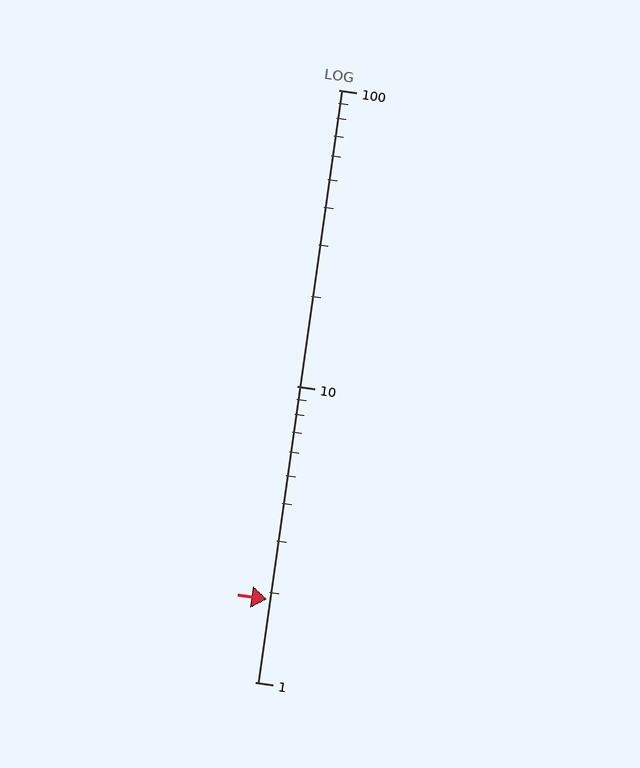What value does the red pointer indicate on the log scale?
The pointer indicates approximately 1.9.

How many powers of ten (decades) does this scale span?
The scale spans 2 decades, from 1 to 100.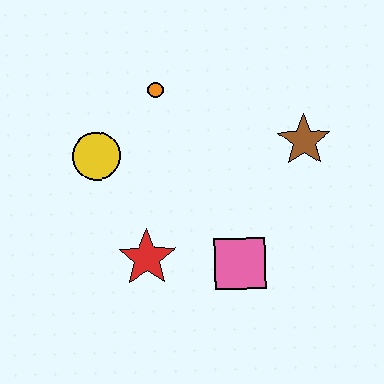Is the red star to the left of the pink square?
Yes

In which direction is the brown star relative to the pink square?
The brown star is above the pink square.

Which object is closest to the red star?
The pink square is closest to the red star.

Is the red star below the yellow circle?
Yes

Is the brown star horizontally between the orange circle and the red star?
No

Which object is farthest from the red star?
The brown star is farthest from the red star.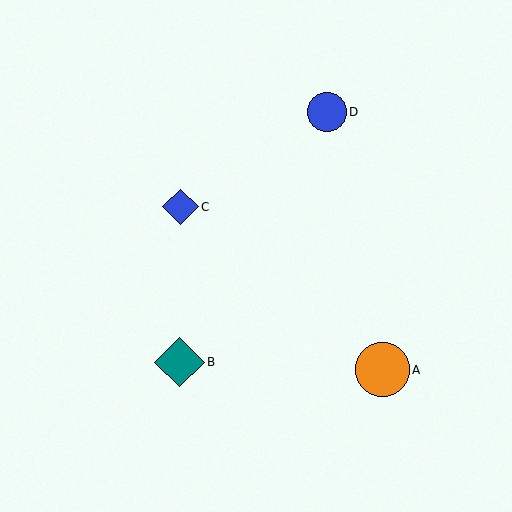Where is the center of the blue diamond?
The center of the blue diamond is at (181, 207).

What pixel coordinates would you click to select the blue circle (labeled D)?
Click at (327, 112) to select the blue circle D.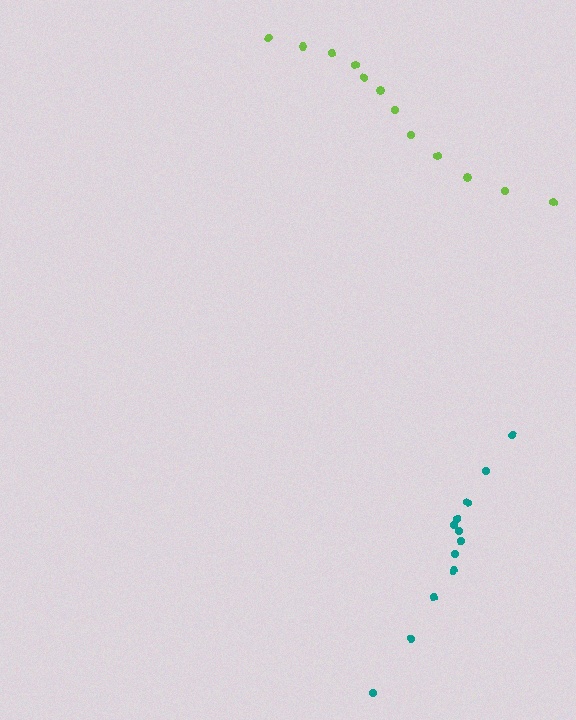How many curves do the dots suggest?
There are 2 distinct paths.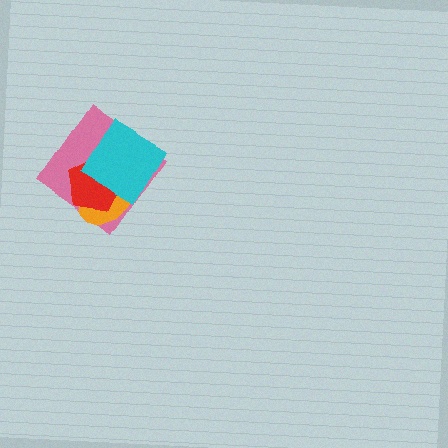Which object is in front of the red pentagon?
The cyan diamond is in front of the red pentagon.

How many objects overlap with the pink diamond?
3 objects overlap with the pink diamond.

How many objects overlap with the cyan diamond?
3 objects overlap with the cyan diamond.